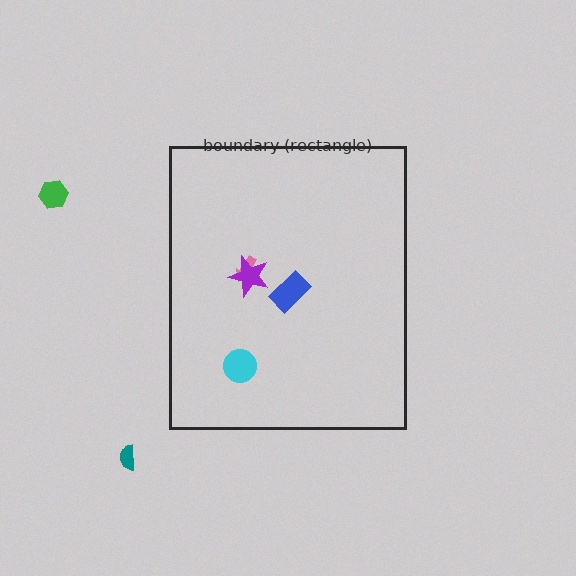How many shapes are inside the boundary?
4 inside, 2 outside.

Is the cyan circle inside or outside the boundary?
Inside.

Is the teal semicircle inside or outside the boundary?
Outside.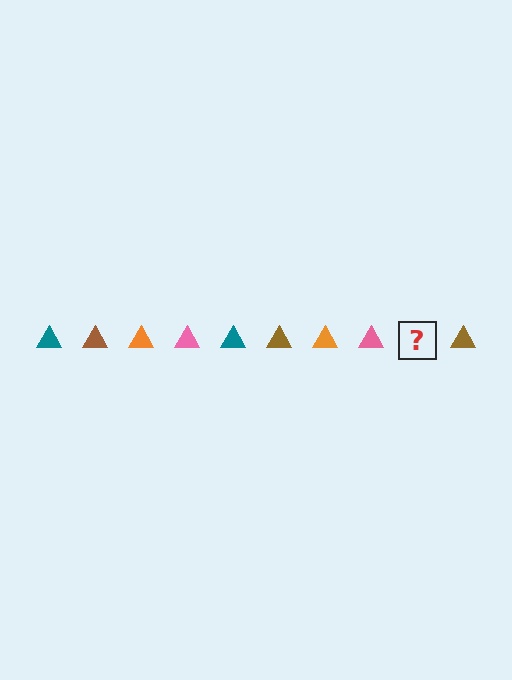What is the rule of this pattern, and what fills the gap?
The rule is that the pattern cycles through teal, brown, orange, pink triangles. The gap should be filled with a teal triangle.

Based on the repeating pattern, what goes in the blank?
The blank should be a teal triangle.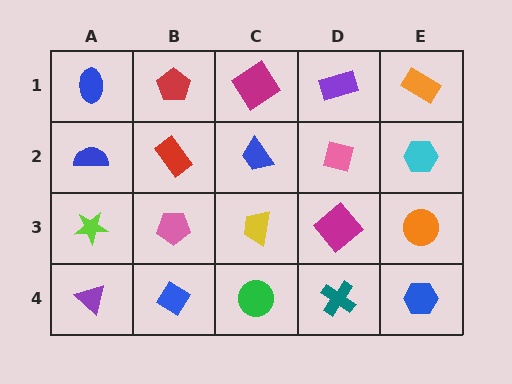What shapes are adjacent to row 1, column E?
A cyan hexagon (row 2, column E), a purple rectangle (row 1, column D).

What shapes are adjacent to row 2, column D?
A purple rectangle (row 1, column D), a magenta diamond (row 3, column D), a blue trapezoid (row 2, column C), a cyan hexagon (row 2, column E).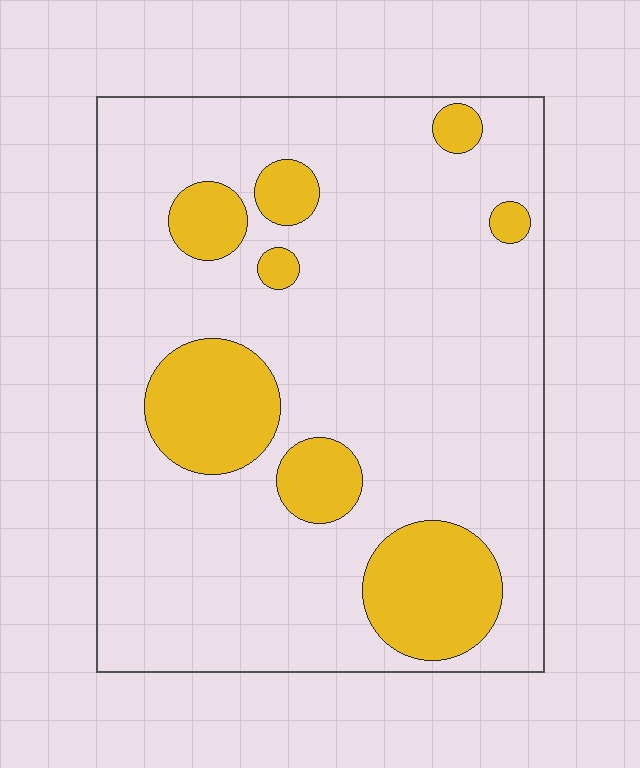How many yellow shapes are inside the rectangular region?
8.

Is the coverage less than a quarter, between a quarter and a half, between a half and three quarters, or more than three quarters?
Less than a quarter.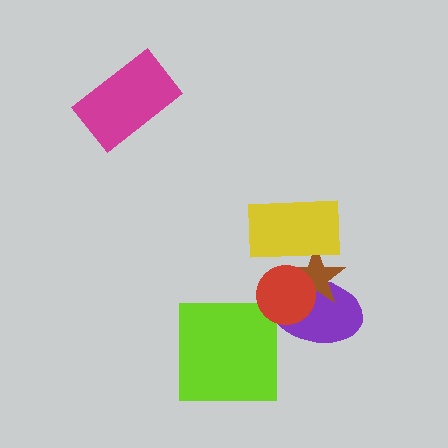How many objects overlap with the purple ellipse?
2 objects overlap with the purple ellipse.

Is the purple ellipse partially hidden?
Yes, it is partially covered by another shape.